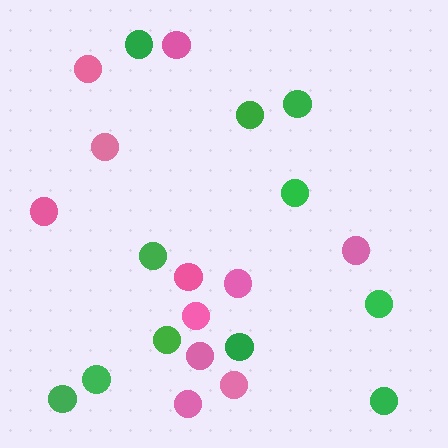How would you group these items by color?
There are 2 groups: one group of pink circles (11) and one group of green circles (11).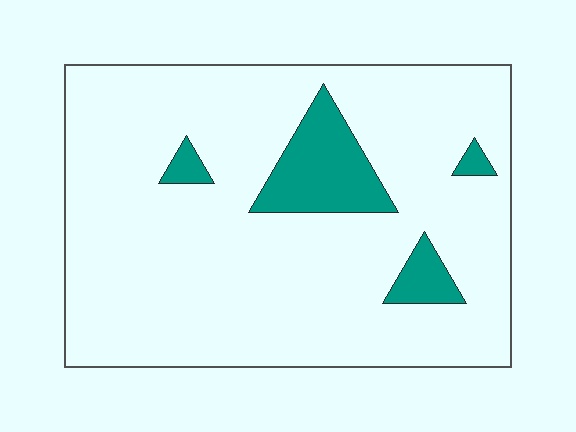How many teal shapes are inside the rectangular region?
4.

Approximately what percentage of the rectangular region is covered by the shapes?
Approximately 10%.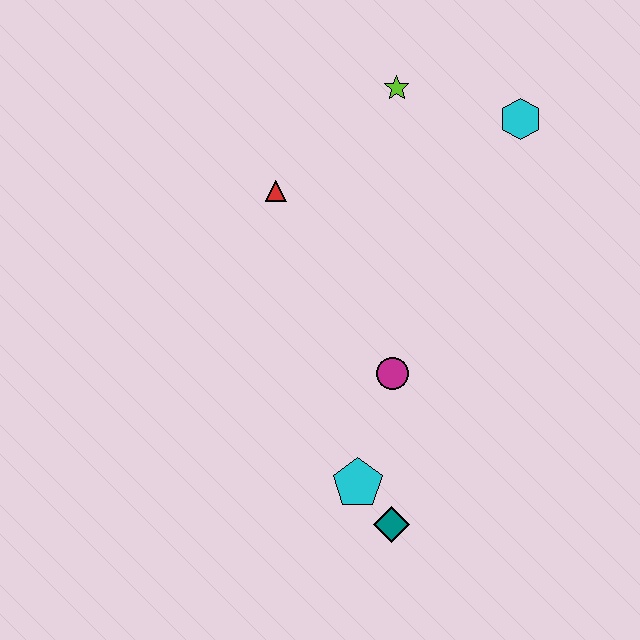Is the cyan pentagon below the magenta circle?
Yes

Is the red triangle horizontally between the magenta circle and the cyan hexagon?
No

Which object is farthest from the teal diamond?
The lime star is farthest from the teal diamond.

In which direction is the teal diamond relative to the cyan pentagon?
The teal diamond is below the cyan pentagon.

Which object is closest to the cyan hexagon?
The lime star is closest to the cyan hexagon.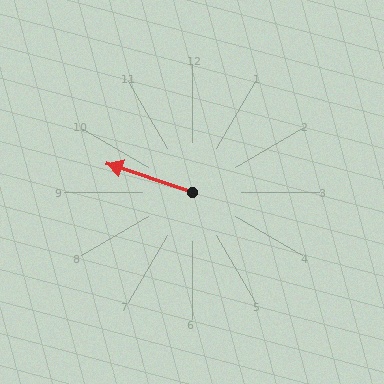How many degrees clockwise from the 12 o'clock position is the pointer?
Approximately 289 degrees.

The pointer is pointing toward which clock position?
Roughly 10 o'clock.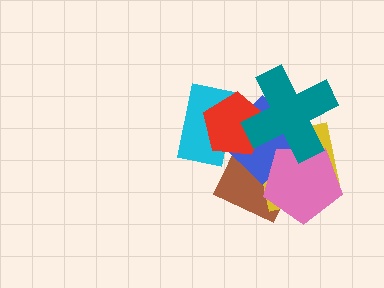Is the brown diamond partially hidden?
Yes, it is partially covered by another shape.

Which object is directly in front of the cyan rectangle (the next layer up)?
The blue diamond is directly in front of the cyan rectangle.